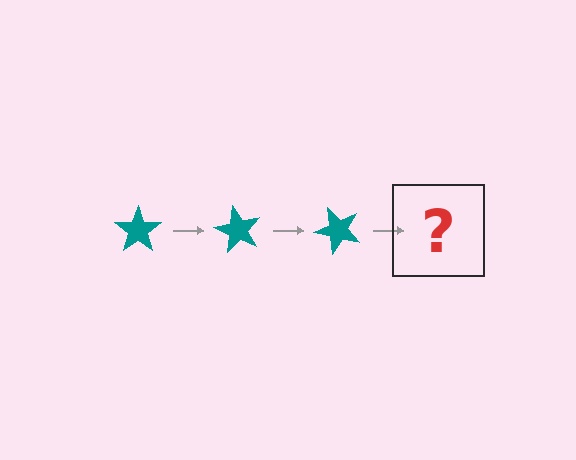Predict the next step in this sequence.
The next step is a teal star rotated 180 degrees.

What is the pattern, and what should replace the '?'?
The pattern is that the star rotates 60 degrees each step. The '?' should be a teal star rotated 180 degrees.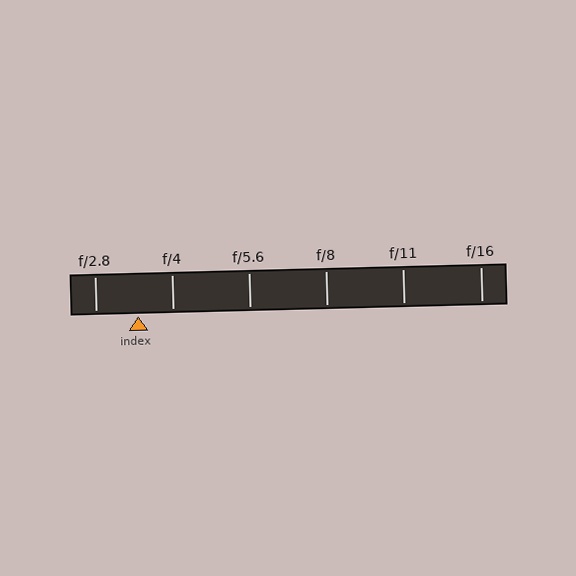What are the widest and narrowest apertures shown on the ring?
The widest aperture shown is f/2.8 and the narrowest is f/16.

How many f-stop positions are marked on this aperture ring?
There are 6 f-stop positions marked.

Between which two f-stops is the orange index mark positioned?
The index mark is between f/2.8 and f/4.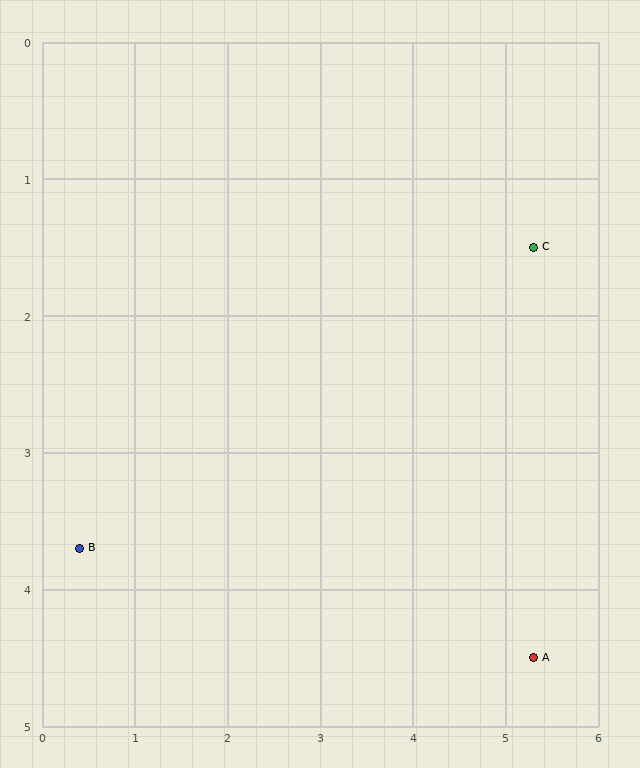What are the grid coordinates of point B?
Point B is at approximately (0.4, 3.7).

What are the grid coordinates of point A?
Point A is at approximately (5.3, 4.5).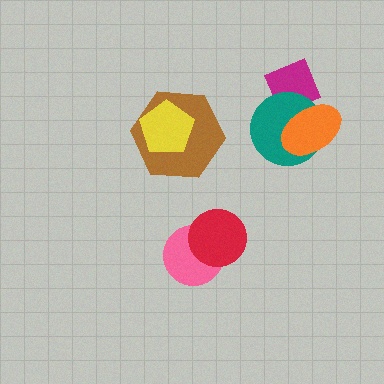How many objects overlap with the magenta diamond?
2 objects overlap with the magenta diamond.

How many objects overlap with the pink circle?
1 object overlaps with the pink circle.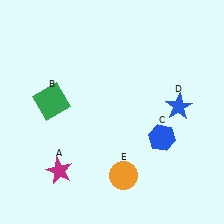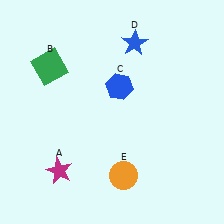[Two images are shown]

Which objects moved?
The objects that moved are: the green square (B), the blue hexagon (C), the blue star (D).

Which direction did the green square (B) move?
The green square (B) moved up.